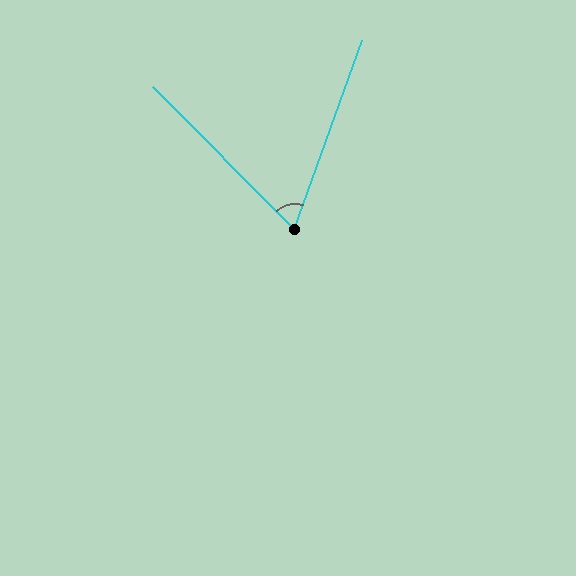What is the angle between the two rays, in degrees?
Approximately 64 degrees.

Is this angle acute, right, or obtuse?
It is acute.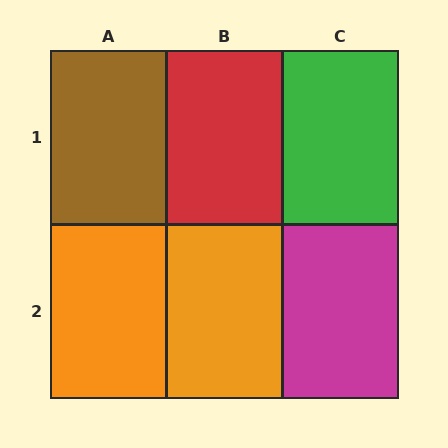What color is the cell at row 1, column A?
Brown.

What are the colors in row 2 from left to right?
Orange, orange, magenta.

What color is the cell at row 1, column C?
Green.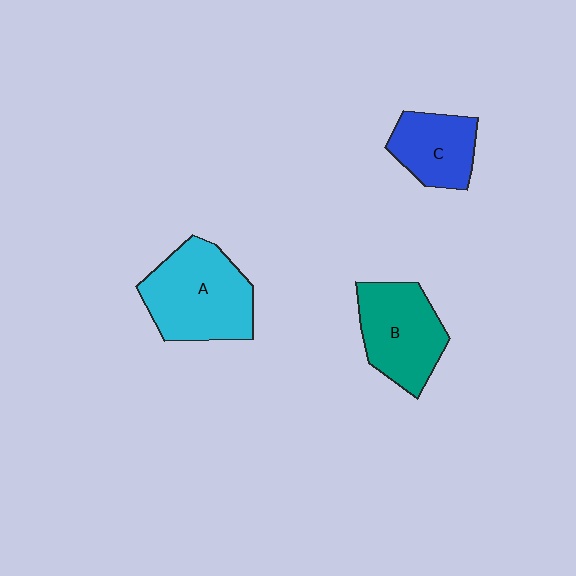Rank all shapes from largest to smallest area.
From largest to smallest: A (cyan), B (teal), C (blue).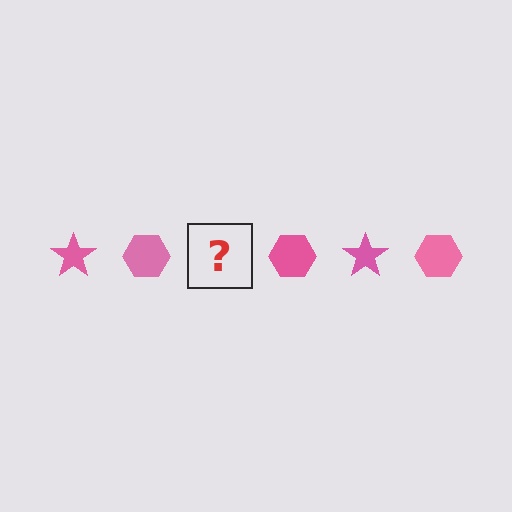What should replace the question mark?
The question mark should be replaced with a pink star.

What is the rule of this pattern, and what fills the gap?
The rule is that the pattern cycles through star, hexagon shapes in pink. The gap should be filled with a pink star.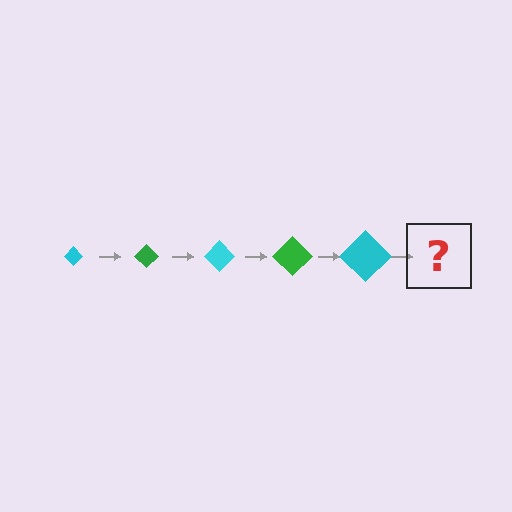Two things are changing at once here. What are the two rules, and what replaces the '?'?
The two rules are that the diamond grows larger each step and the color cycles through cyan and green. The '?' should be a green diamond, larger than the previous one.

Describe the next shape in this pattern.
It should be a green diamond, larger than the previous one.